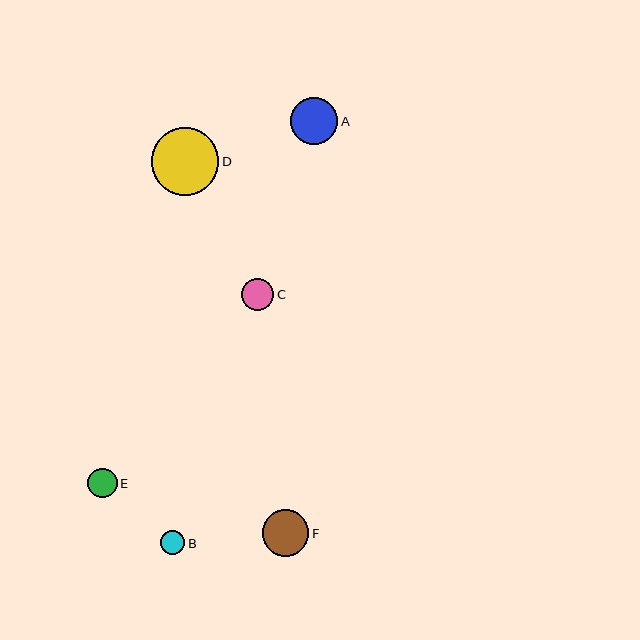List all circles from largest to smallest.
From largest to smallest: D, A, F, C, E, B.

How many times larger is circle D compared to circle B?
Circle D is approximately 2.8 times the size of circle B.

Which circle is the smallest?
Circle B is the smallest with a size of approximately 24 pixels.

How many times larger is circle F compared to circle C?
Circle F is approximately 1.5 times the size of circle C.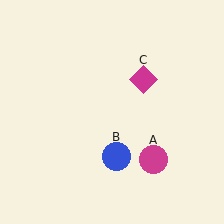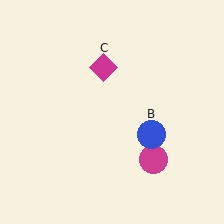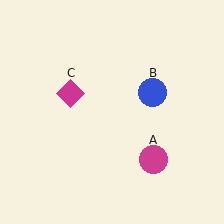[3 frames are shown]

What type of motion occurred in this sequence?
The blue circle (object B), magenta diamond (object C) rotated counterclockwise around the center of the scene.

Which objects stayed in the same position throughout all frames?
Magenta circle (object A) remained stationary.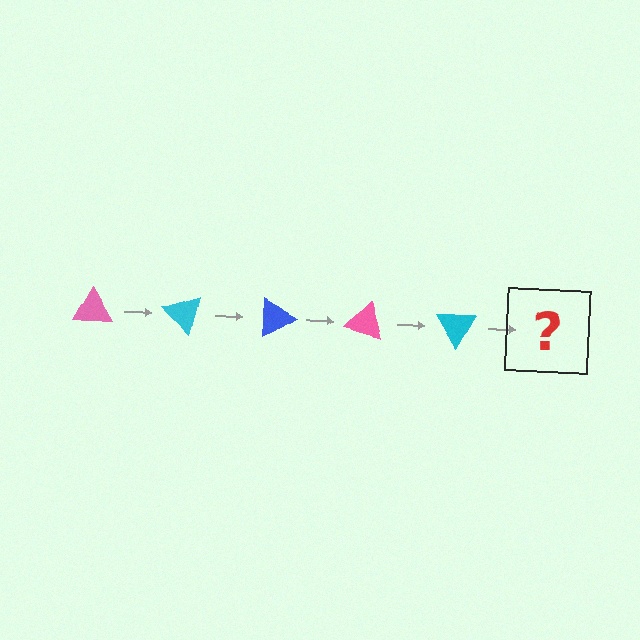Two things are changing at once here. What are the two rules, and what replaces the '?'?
The two rules are that it rotates 45 degrees each step and the color cycles through pink, cyan, and blue. The '?' should be a blue triangle, rotated 225 degrees from the start.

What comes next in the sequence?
The next element should be a blue triangle, rotated 225 degrees from the start.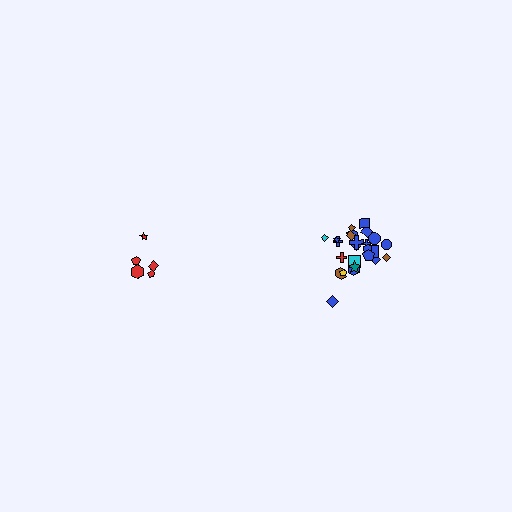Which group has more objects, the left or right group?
The right group.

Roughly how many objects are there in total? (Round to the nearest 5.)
Roughly 30 objects in total.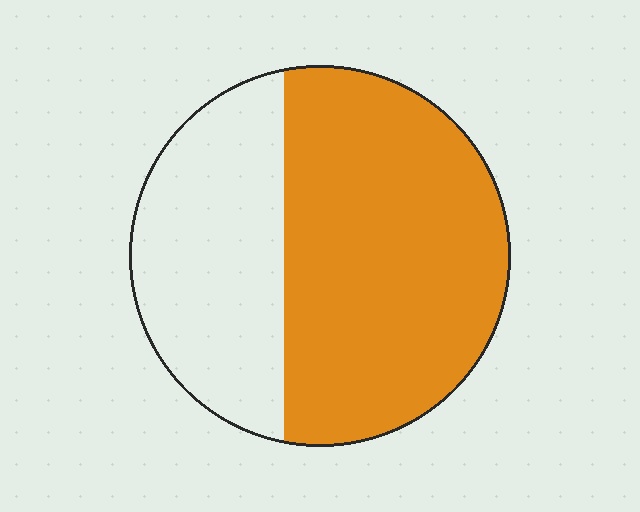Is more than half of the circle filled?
Yes.